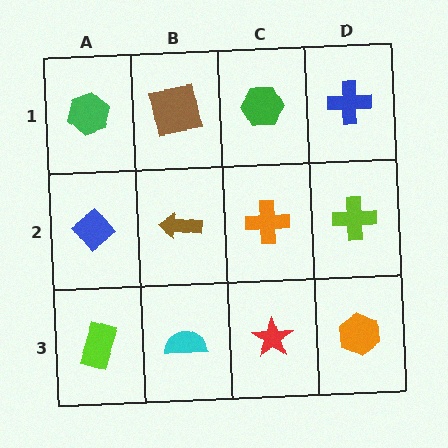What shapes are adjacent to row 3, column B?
A brown arrow (row 2, column B), a lime rectangle (row 3, column A), a red star (row 3, column C).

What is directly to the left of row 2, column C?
A brown arrow.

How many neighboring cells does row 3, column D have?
2.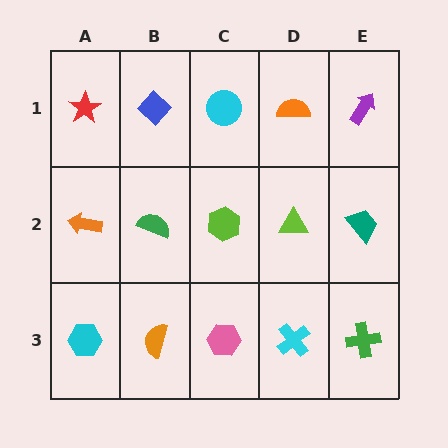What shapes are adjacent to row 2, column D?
An orange semicircle (row 1, column D), a cyan cross (row 3, column D), a lime hexagon (row 2, column C), a teal trapezoid (row 2, column E).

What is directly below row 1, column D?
A lime triangle.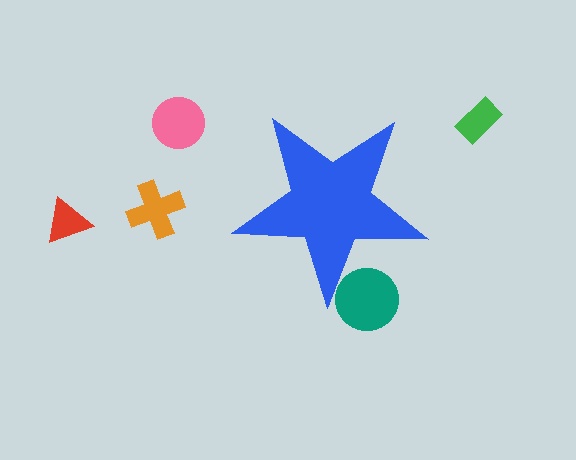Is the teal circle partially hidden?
Yes, the teal circle is partially hidden behind the blue star.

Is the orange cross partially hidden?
No, the orange cross is fully visible.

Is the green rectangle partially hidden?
No, the green rectangle is fully visible.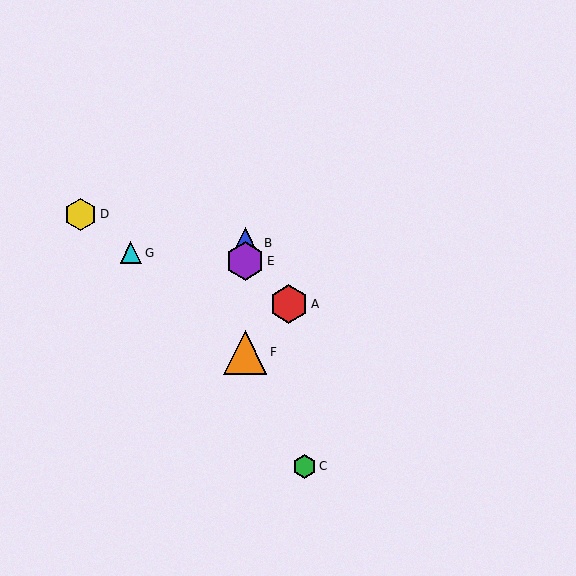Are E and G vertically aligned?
No, E is at x≈245 and G is at x≈131.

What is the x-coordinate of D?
Object D is at x≈81.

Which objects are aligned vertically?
Objects B, E, F are aligned vertically.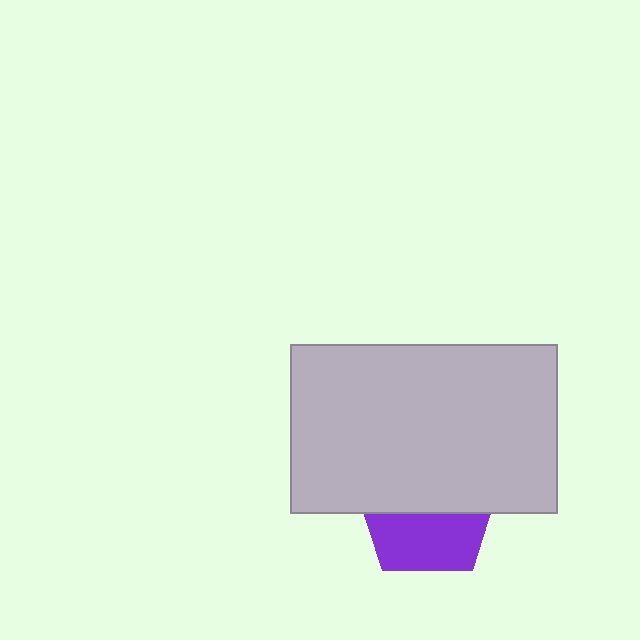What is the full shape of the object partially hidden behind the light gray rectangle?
The partially hidden object is a purple pentagon.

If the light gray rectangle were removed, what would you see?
You would see the complete purple pentagon.